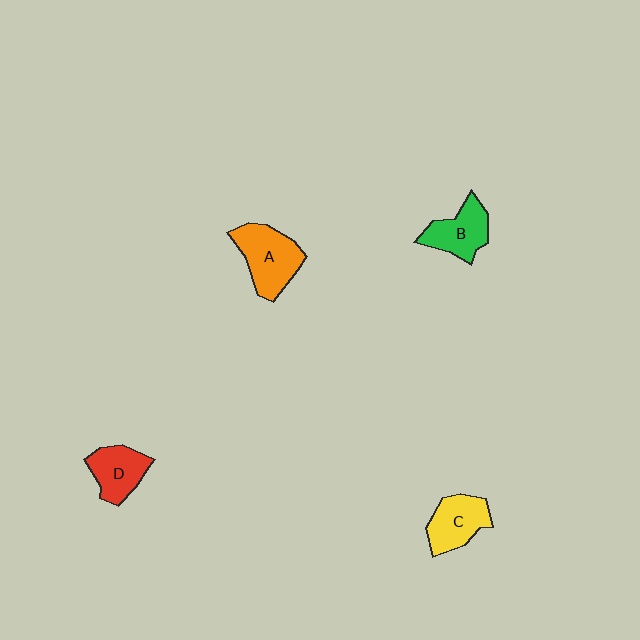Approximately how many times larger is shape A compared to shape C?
Approximately 1.3 times.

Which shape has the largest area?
Shape A (orange).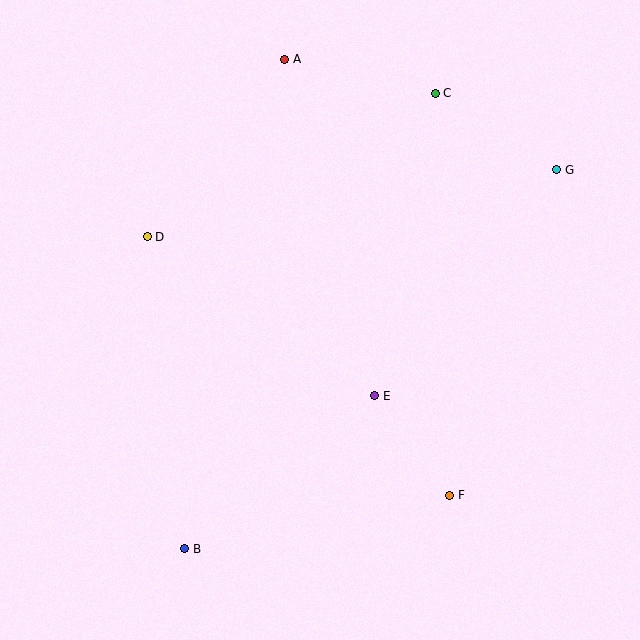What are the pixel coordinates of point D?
Point D is at (147, 237).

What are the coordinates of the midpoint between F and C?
The midpoint between F and C is at (442, 294).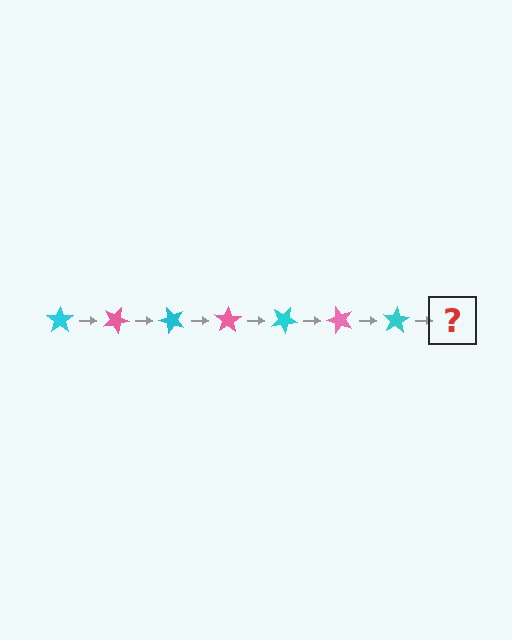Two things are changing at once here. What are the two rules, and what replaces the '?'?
The two rules are that it rotates 25 degrees each step and the color cycles through cyan and pink. The '?' should be a pink star, rotated 175 degrees from the start.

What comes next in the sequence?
The next element should be a pink star, rotated 175 degrees from the start.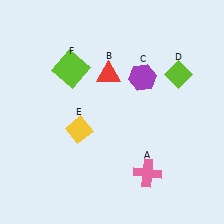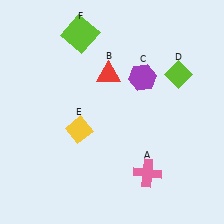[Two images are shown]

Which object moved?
The lime square (F) moved up.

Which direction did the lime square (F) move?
The lime square (F) moved up.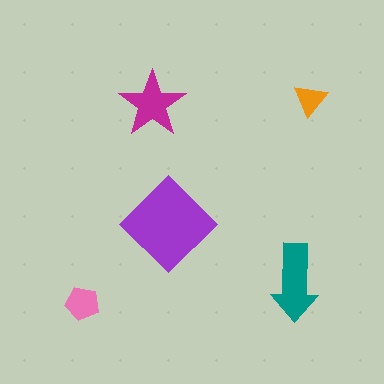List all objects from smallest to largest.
The orange triangle, the pink pentagon, the magenta star, the teal arrow, the purple diamond.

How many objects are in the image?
There are 5 objects in the image.